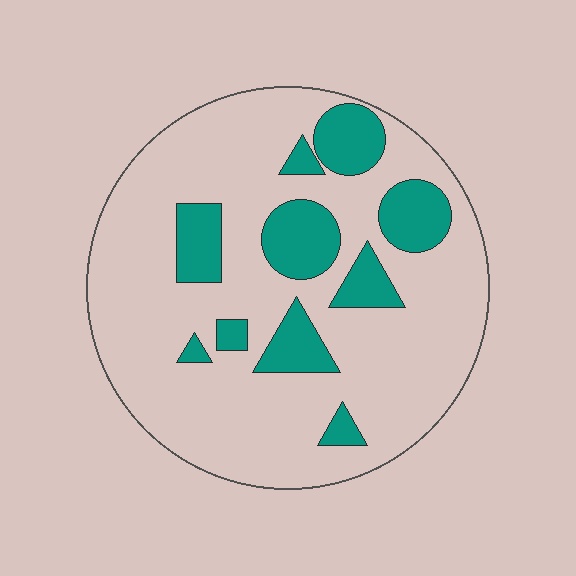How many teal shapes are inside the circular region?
10.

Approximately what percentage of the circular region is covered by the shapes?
Approximately 20%.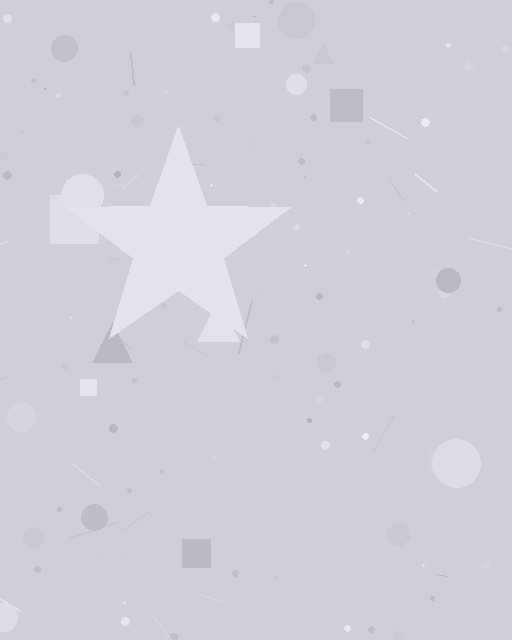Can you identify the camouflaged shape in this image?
The camouflaged shape is a star.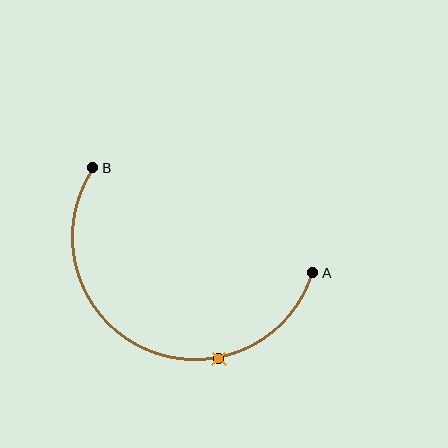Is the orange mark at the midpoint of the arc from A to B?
No. The orange mark lies on the arc but is closer to endpoint A. The arc midpoint would be at the point on the curve equidistant along the arc from both A and B.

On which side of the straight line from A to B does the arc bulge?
The arc bulges below the straight line connecting A and B.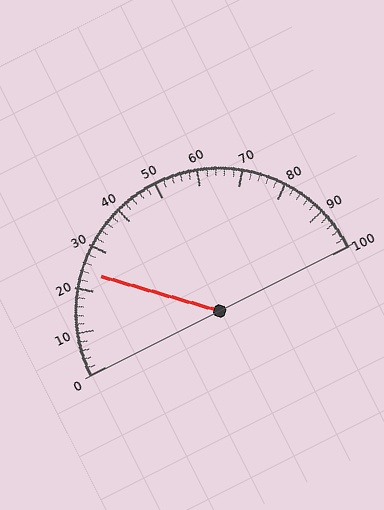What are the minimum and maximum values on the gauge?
The gauge ranges from 0 to 100.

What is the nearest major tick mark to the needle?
The nearest major tick mark is 20.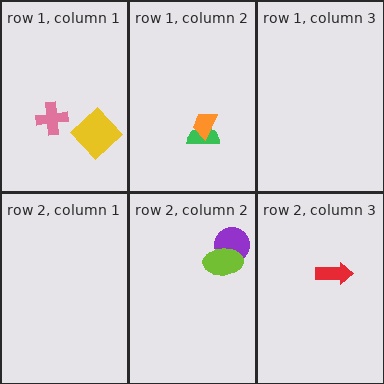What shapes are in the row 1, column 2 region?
The green semicircle, the orange trapezoid.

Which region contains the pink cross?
The row 1, column 1 region.